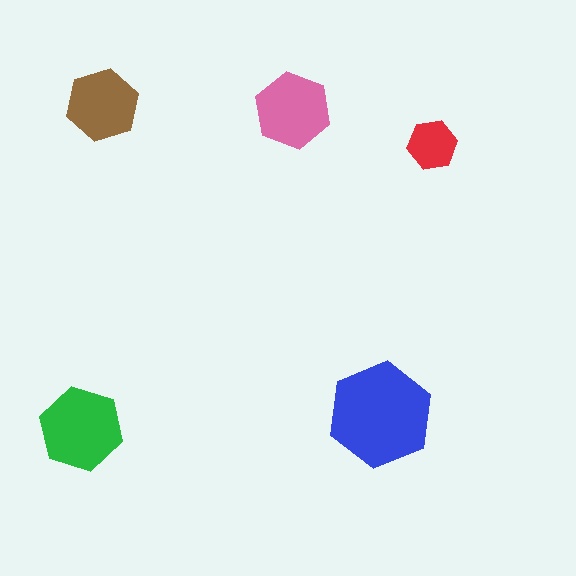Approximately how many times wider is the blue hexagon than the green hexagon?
About 1.5 times wider.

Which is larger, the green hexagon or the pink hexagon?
The green one.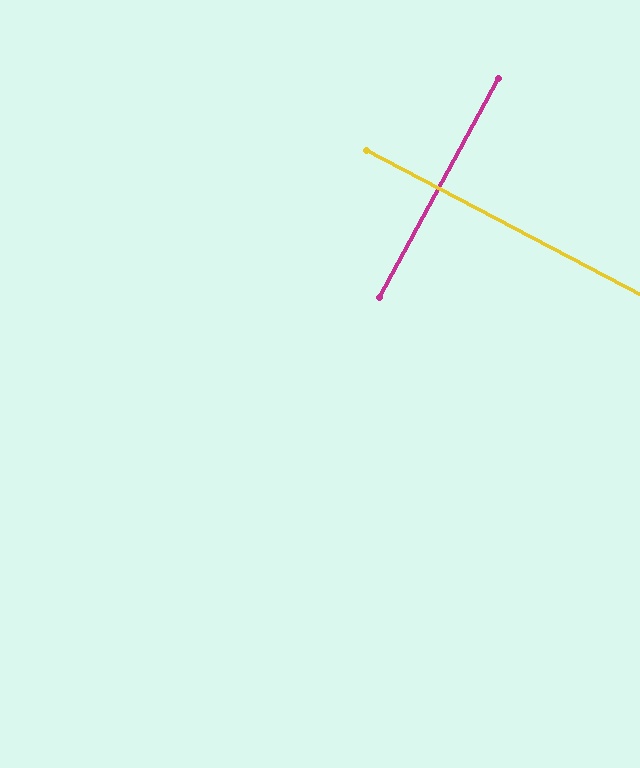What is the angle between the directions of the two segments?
Approximately 89 degrees.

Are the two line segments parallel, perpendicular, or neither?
Perpendicular — they meet at approximately 89°.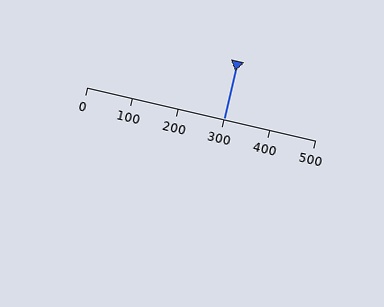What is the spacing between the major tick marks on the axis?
The major ticks are spaced 100 apart.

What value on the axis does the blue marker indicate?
The marker indicates approximately 300.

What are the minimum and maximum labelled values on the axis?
The axis runs from 0 to 500.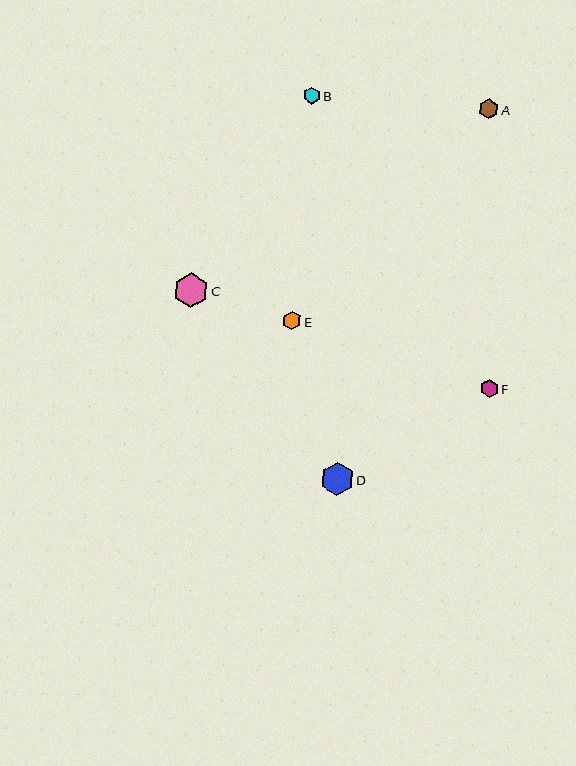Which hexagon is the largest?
Hexagon C is the largest with a size of approximately 35 pixels.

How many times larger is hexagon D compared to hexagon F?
Hexagon D is approximately 1.9 times the size of hexagon F.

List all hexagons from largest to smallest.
From largest to smallest: C, D, A, E, F, B.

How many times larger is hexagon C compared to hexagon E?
Hexagon C is approximately 1.9 times the size of hexagon E.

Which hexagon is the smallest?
Hexagon B is the smallest with a size of approximately 17 pixels.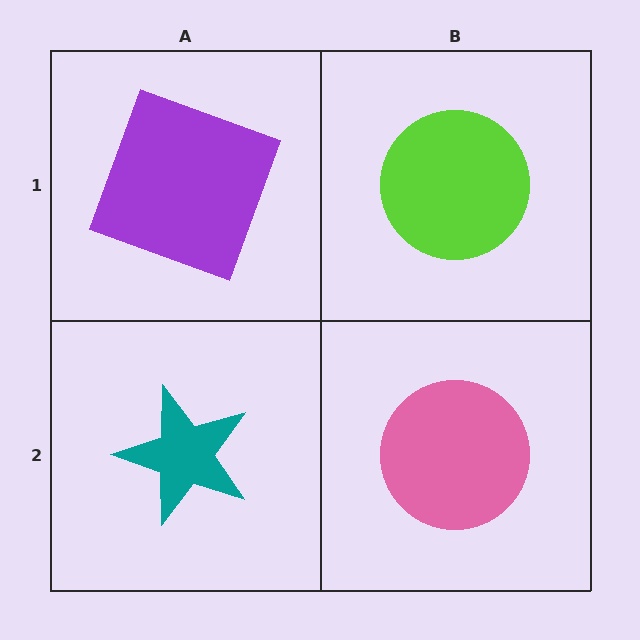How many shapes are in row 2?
2 shapes.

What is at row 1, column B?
A lime circle.